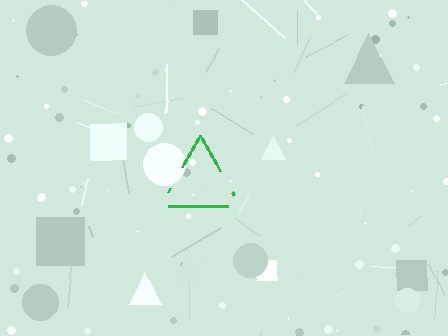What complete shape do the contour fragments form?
The contour fragments form a triangle.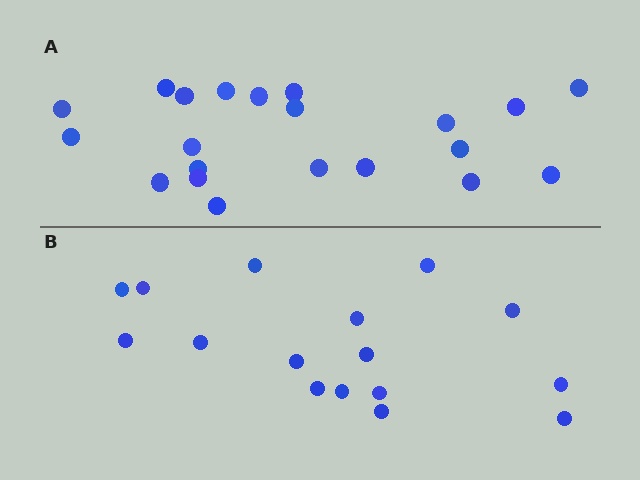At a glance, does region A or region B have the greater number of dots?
Region A (the top region) has more dots.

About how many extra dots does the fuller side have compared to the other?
Region A has about 5 more dots than region B.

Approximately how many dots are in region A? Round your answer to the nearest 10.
About 20 dots. (The exact count is 21, which rounds to 20.)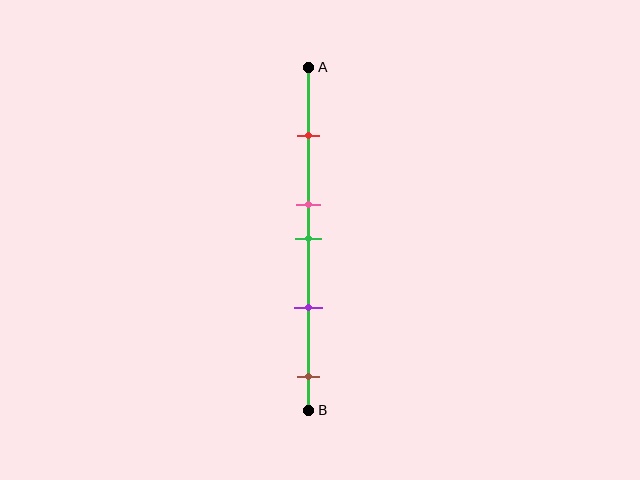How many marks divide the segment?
There are 5 marks dividing the segment.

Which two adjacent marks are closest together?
The pink and green marks are the closest adjacent pair.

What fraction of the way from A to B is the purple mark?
The purple mark is approximately 70% (0.7) of the way from A to B.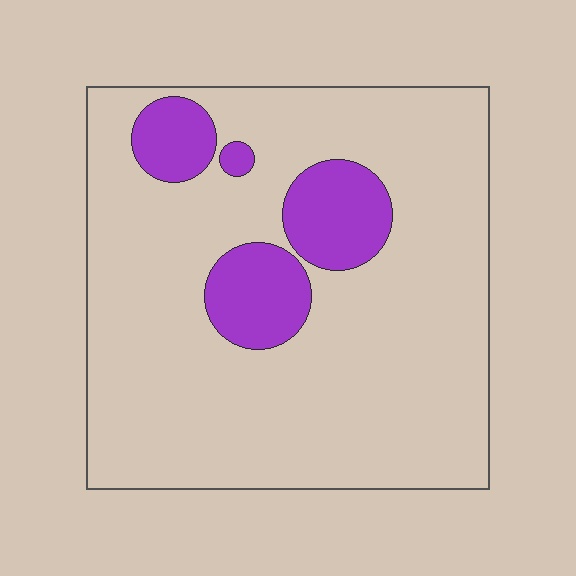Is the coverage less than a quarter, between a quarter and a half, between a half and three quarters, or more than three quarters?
Less than a quarter.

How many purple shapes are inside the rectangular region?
4.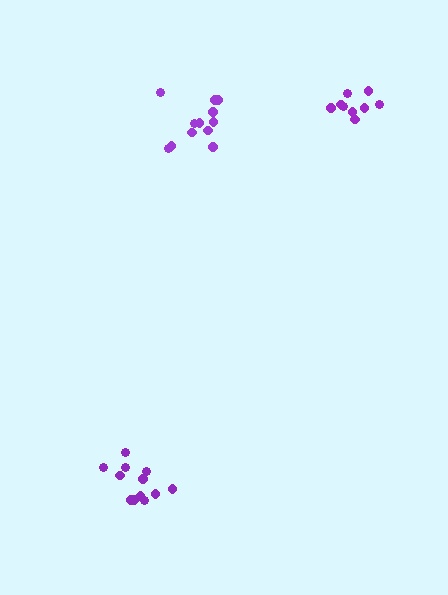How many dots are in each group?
Group 1: 9 dots, Group 2: 13 dots, Group 3: 12 dots (34 total).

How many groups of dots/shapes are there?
There are 3 groups.